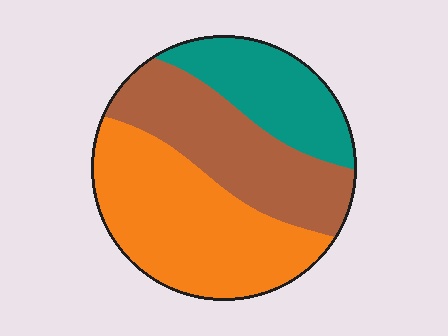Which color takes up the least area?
Teal, at roughly 25%.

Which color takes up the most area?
Orange, at roughly 45%.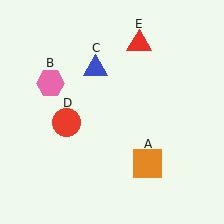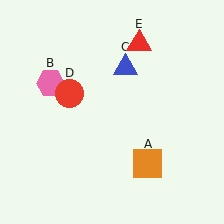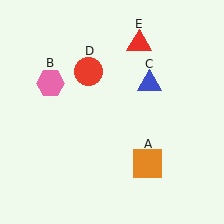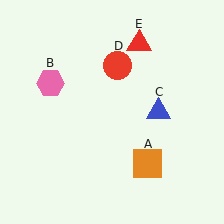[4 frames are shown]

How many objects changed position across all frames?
2 objects changed position: blue triangle (object C), red circle (object D).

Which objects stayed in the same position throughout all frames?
Orange square (object A) and pink hexagon (object B) and red triangle (object E) remained stationary.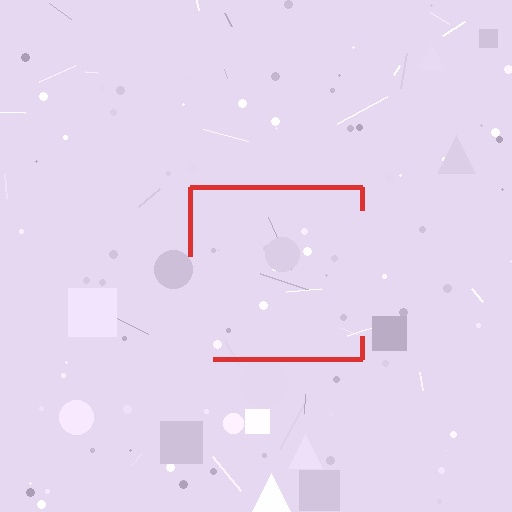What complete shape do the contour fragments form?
The contour fragments form a square.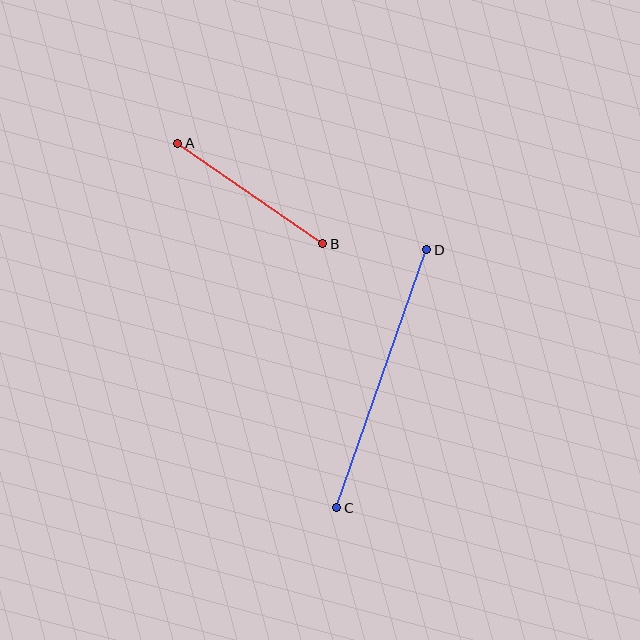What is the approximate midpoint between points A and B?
The midpoint is at approximately (250, 194) pixels.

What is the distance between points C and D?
The distance is approximately 273 pixels.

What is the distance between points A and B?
The distance is approximately 176 pixels.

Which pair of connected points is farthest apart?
Points C and D are farthest apart.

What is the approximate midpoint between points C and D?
The midpoint is at approximately (382, 379) pixels.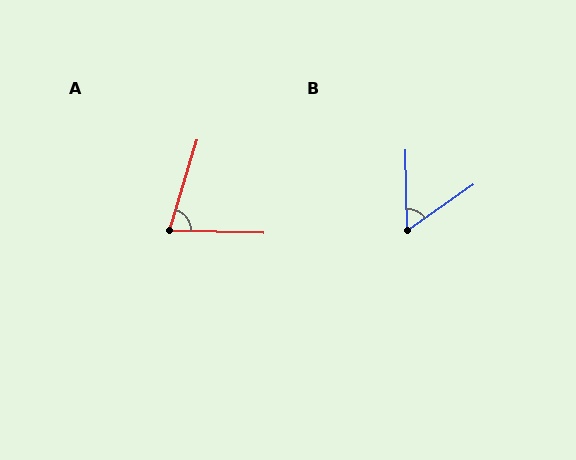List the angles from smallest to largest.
B (56°), A (75°).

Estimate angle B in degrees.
Approximately 56 degrees.